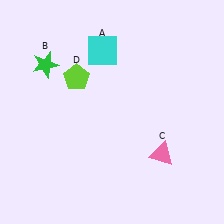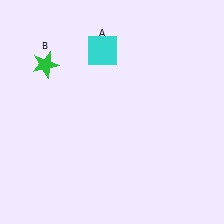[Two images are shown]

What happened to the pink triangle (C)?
The pink triangle (C) was removed in Image 2. It was in the bottom-right area of Image 1.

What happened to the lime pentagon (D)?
The lime pentagon (D) was removed in Image 2. It was in the top-left area of Image 1.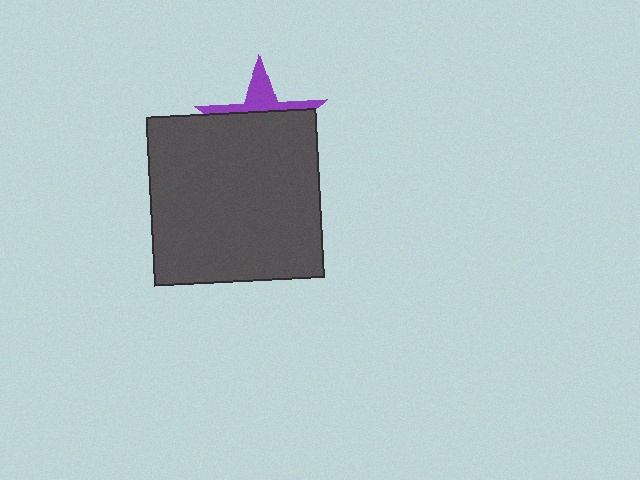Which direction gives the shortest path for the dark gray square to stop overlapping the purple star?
Moving down gives the shortest separation.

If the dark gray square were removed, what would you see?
You would see the complete purple star.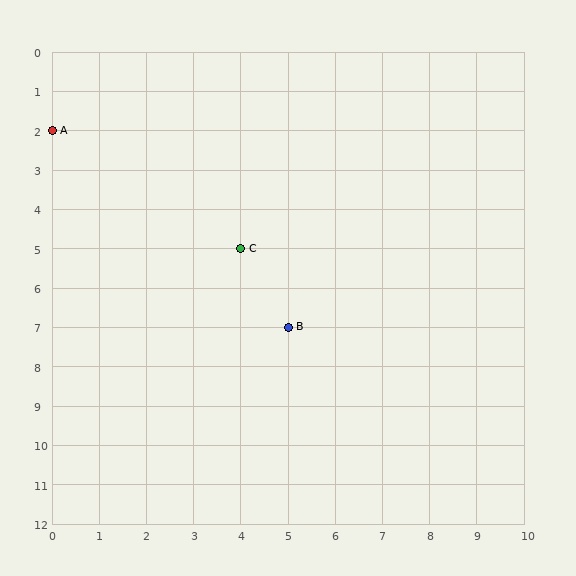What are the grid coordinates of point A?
Point A is at grid coordinates (0, 2).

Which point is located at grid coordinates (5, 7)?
Point B is at (5, 7).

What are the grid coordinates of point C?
Point C is at grid coordinates (4, 5).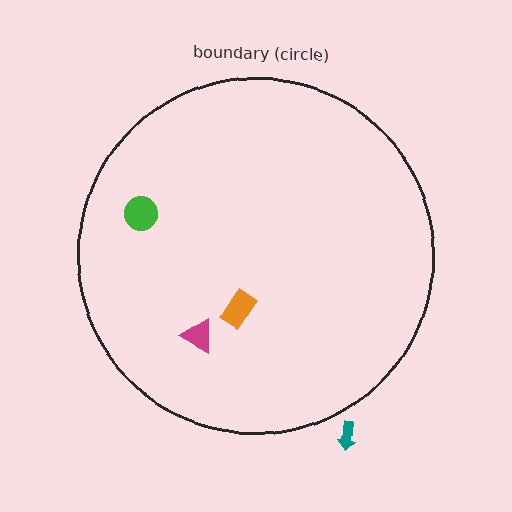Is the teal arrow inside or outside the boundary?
Outside.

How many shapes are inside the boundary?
3 inside, 1 outside.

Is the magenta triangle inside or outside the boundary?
Inside.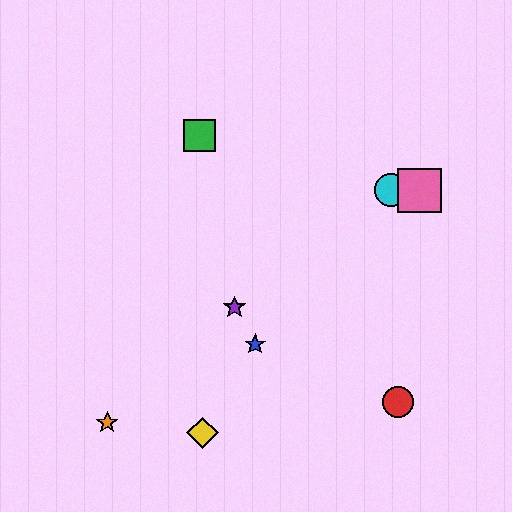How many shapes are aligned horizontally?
2 shapes (the cyan circle, the pink square) are aligned horizontally.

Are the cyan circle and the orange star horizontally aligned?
No, the cyan circle is at y≈190 and the orange star is at y≈423.